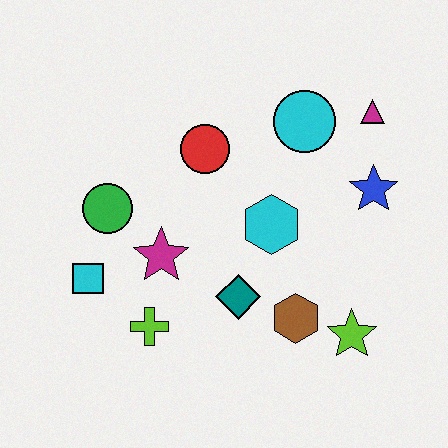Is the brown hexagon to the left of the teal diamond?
No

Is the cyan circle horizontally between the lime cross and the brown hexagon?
No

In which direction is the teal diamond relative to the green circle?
The teal diamond is to the right of the green circle.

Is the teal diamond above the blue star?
No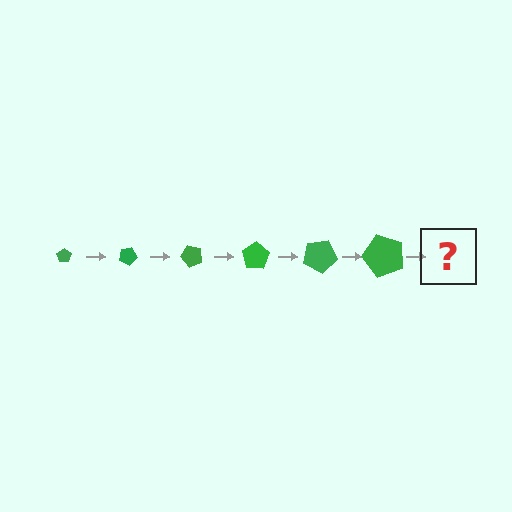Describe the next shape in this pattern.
It should be a pentagon, larger than the previous one and rotated 150 degrees from the start.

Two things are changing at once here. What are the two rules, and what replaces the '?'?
The two rules are that the pentagon grows larger each step and it rotates 25 degrees each step. The '?' should be a pentagon, larger than the previous one and rotated 150 degrees from the start.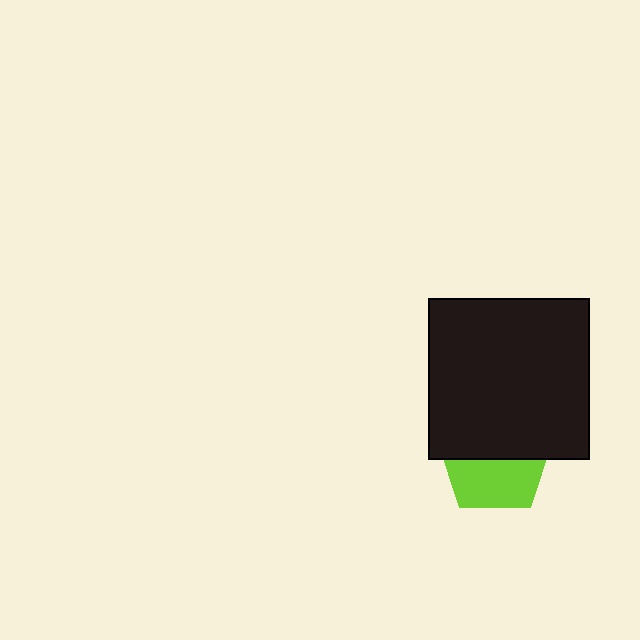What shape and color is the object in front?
The object in front is a black square.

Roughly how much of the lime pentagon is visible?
About half of it is visible (roughly 48%).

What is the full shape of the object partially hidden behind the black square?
The partially hidden object is a lime pentagon.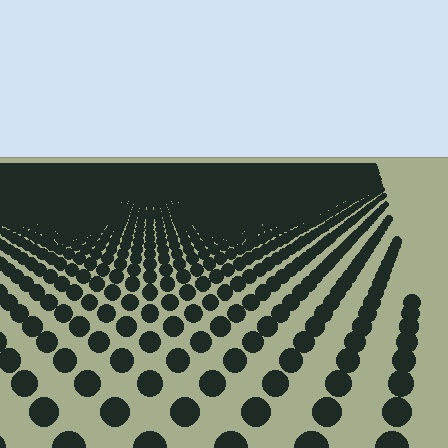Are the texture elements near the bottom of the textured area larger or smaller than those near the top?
Larger. Near the bottom, elements are closer to the viewer and appear at a bigger on-screen size.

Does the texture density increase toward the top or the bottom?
Density increases toward the top.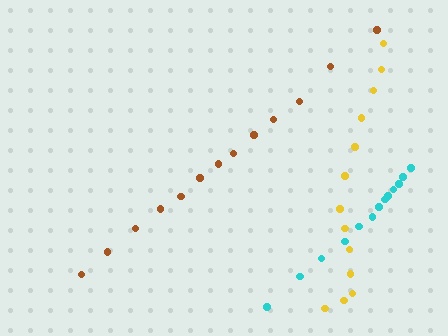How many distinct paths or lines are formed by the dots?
There are 3 distinct paths.